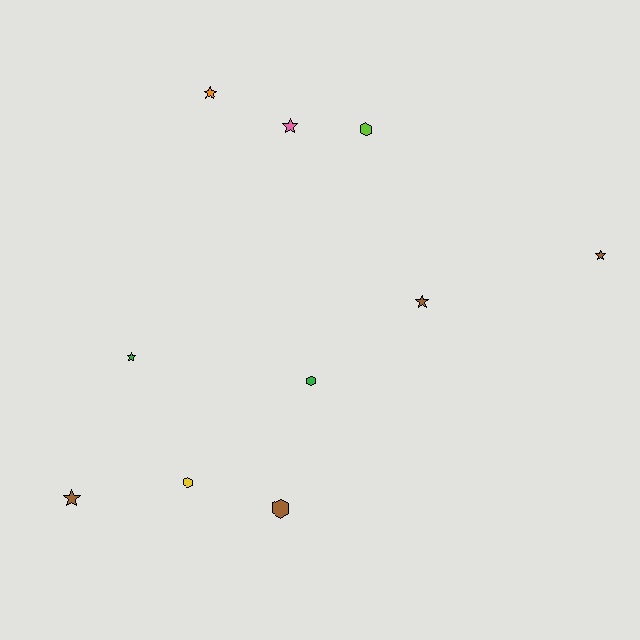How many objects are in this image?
There are 10 objects.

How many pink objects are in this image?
There is 1 pink object.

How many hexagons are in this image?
There are 4 hexagons.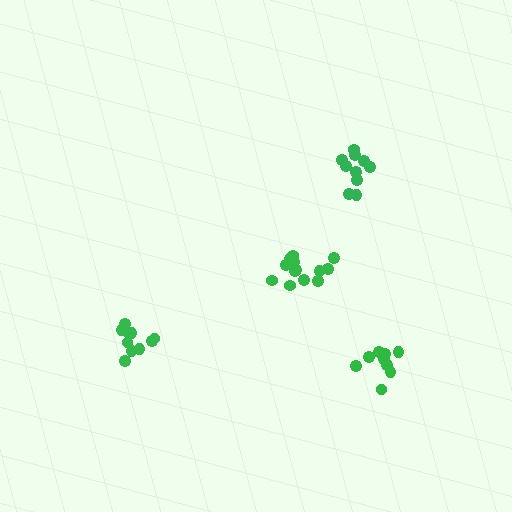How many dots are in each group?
Group 1: 10 dots, Group 2: 13 dots, Group 3: 10 dots, Group 4: 10 dots (43 total).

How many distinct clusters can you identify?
There are 4 distinct clusters.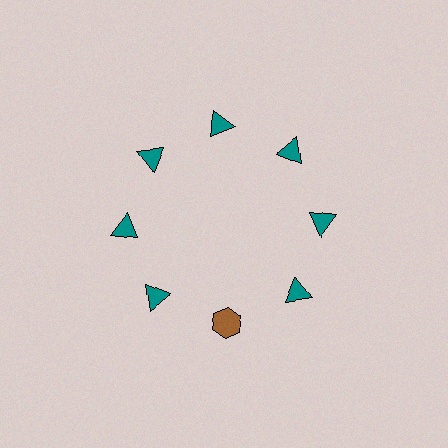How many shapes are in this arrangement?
There are 8 shapes arranged in a ring pattern.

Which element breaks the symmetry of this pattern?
The brown hexagon at roughly the 6 o'clock position breaks the symmetry. All other shapes are teal triangles.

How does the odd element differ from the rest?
It differs in both color (brown instead of teal) and shape (hexagon instead of triangle).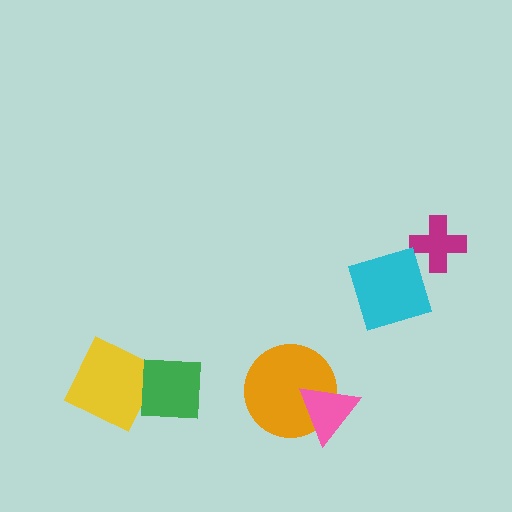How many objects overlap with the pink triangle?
1 object overlaps with the pink triangle.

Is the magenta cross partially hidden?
Yes, it is partially covered by another shape.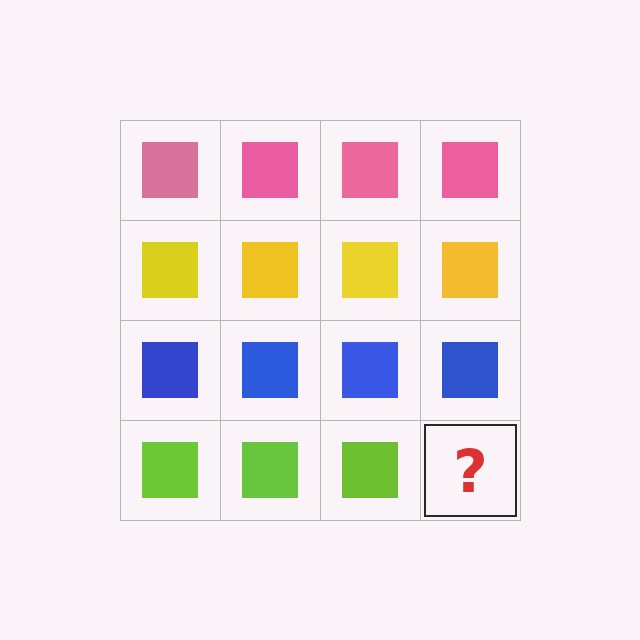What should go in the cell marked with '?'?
The missing cell should contain a lime square.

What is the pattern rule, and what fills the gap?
The rule is that each row has a consistent color. The gap should be filled with a lime square.